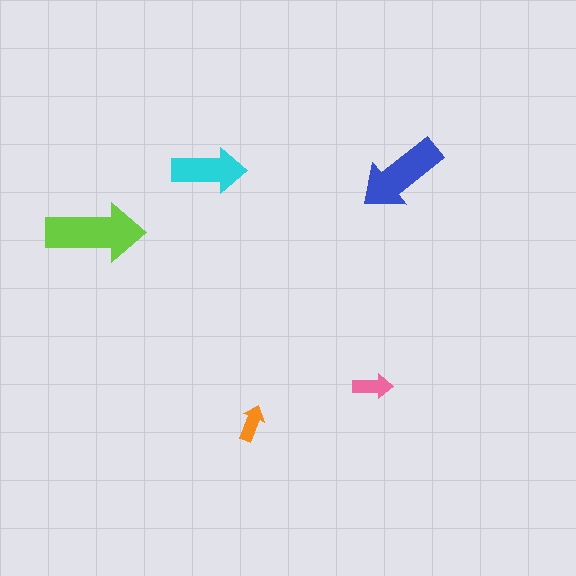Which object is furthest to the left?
The lime arrow is leftmost.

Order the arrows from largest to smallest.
the lime one, the blue one, the cyan one, the pink one, the orange one.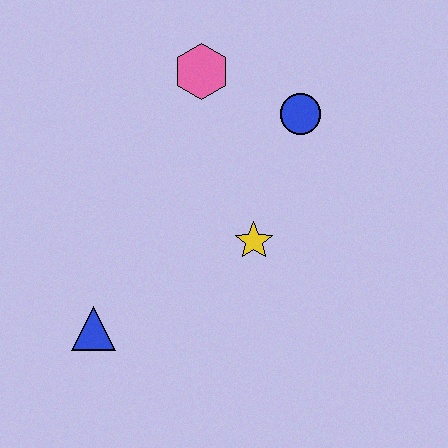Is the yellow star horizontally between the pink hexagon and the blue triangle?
No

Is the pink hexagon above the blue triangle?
Yes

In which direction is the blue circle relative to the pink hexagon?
The blue circle is to the right of the pink hexagon.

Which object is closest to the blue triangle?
The yellow star is closest to the blue triangle.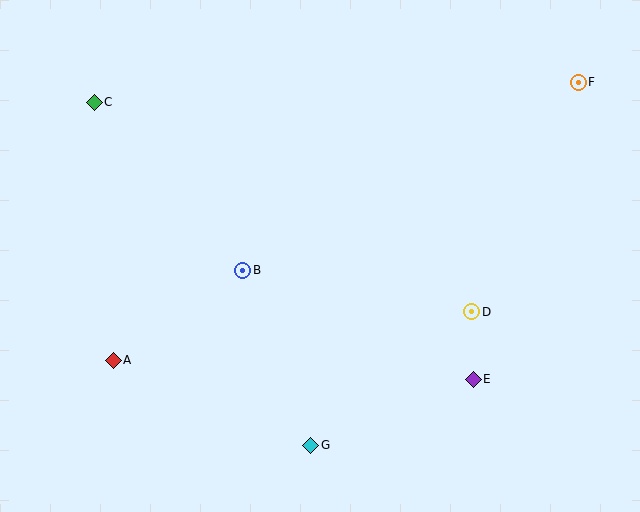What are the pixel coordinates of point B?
Point B is at (243, 270).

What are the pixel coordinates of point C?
Point C is at (94, 102).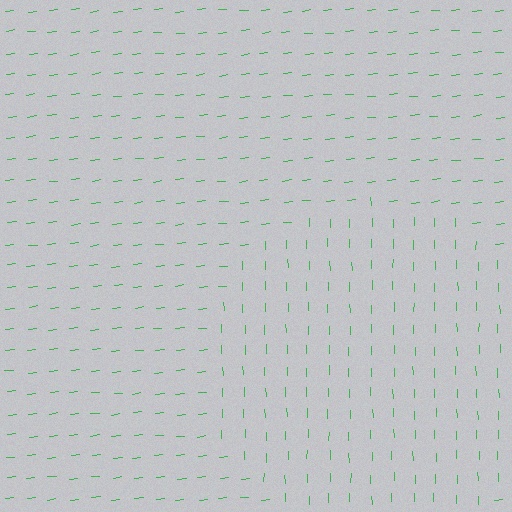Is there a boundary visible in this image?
Yes, there is a texture boundary formed by a change in line orientation.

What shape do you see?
I see a circle.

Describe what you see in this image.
The image is filled with small green line segments. A circle region in the image has lines oriented differently from the surrounding lines, creating a visible texture boundary.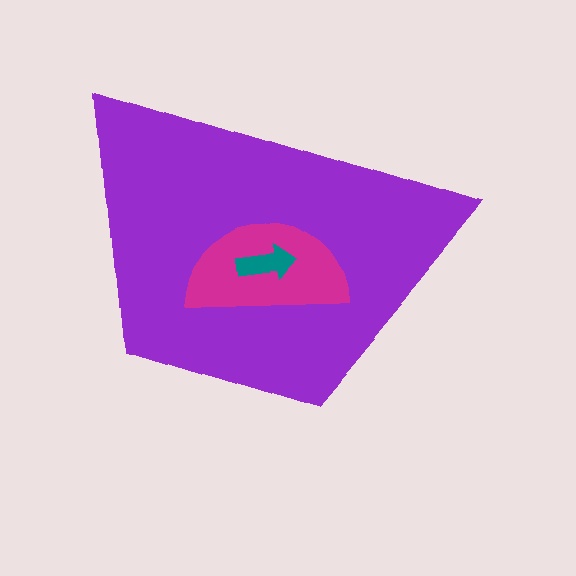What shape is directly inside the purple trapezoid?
The magenta semicircle.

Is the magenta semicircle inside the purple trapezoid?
Yes.